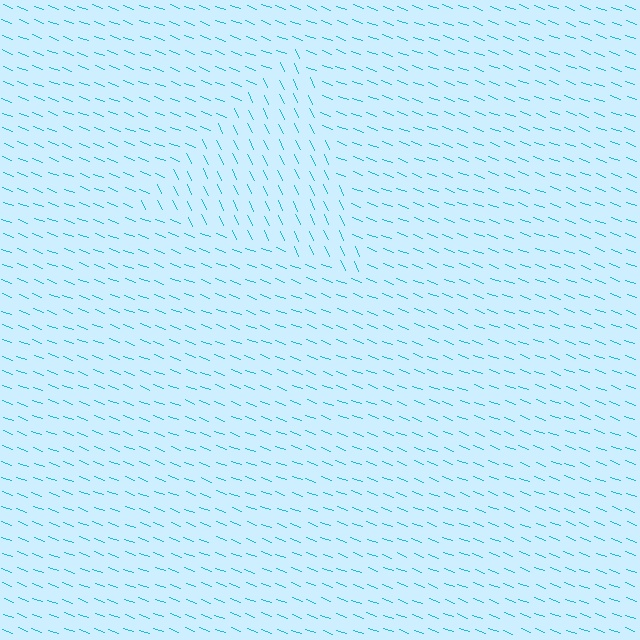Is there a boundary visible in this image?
Yes, there is a texture boundary formed by a change in line orientation.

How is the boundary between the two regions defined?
The boundary is defined purely by a change in line orientation (approximately 45 degrees difference). All lines are the same color and thickness.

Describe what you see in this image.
The image is filled with small cyan line segments. A triangle region in the image has lines oriented differently from the surrounding lines, creating a visible texture boundary.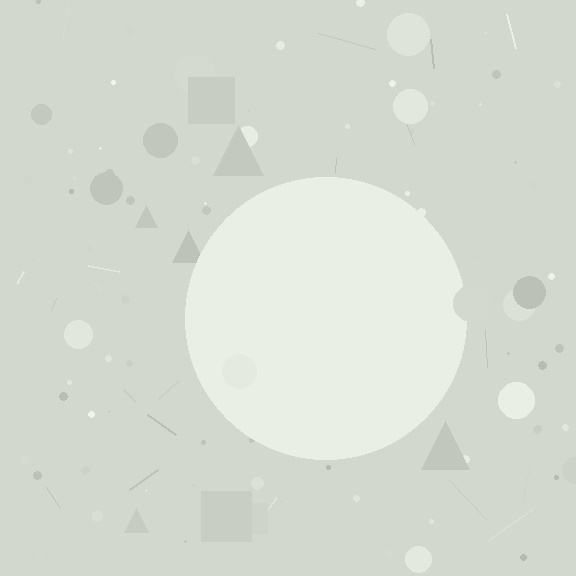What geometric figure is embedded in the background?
A circle is embedded in the background.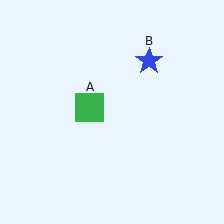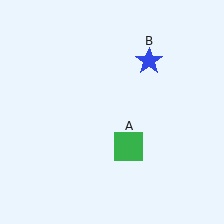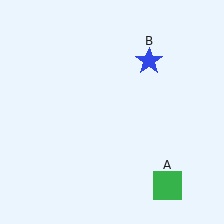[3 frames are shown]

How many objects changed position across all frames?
1 object changed position: green square (object A).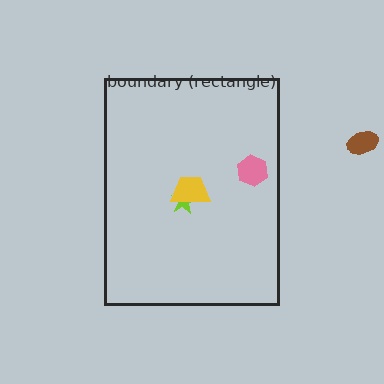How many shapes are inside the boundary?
3 inside, 1 outside.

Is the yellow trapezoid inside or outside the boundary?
Inside.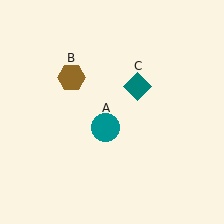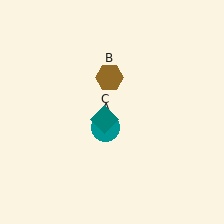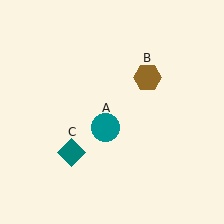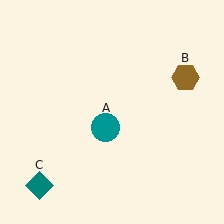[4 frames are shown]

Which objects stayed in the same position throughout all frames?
Teal circle (object A) remained stationary.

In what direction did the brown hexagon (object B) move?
The brown hexagon (object B) moved right.